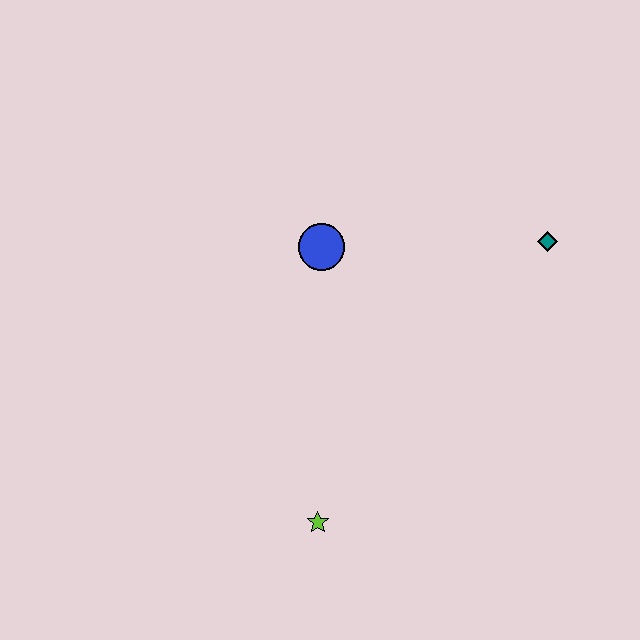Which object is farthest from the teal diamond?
The lime star is farthest from the teal diamond.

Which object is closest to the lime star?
The blue circle is closest to the lime star.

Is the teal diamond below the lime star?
No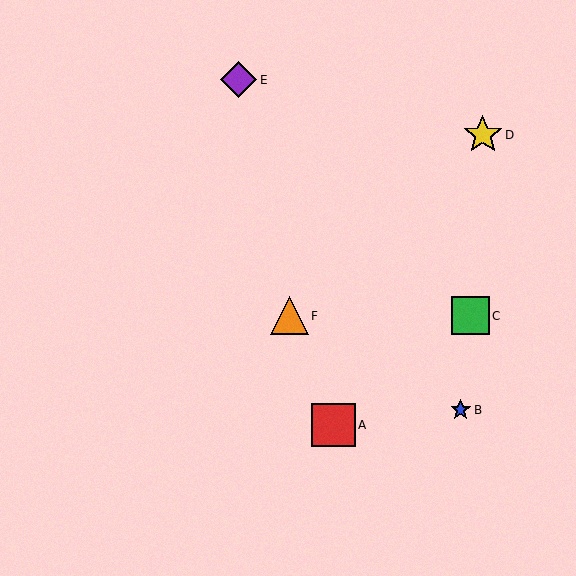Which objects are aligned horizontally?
Objects C, F are aligned horizontally.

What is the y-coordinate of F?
Object F is at y≈316.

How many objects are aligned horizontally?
2 objects (C, F) are aligned horizontally.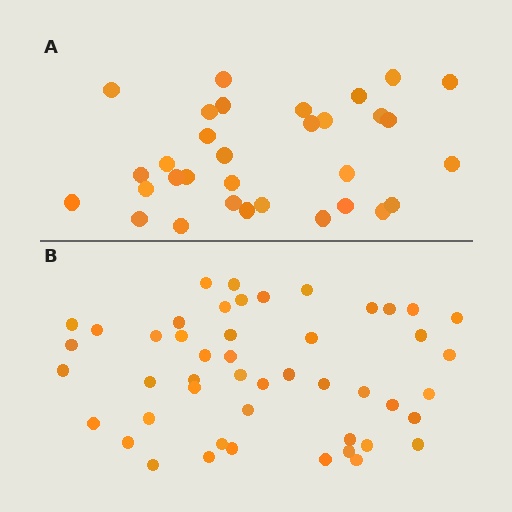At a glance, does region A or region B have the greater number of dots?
Region B (the bottom region) has more dots.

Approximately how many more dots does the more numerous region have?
Region B has approximately 15 more dots than region A.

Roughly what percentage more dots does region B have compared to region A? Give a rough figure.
About 50% more.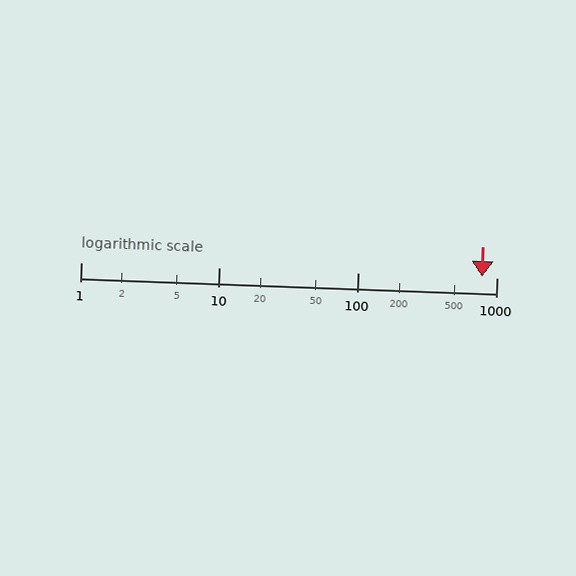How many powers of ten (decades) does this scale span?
The scale spans 3 decades, from 1 to 1000.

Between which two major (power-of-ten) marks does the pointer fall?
The pointer is between 100 and 1000.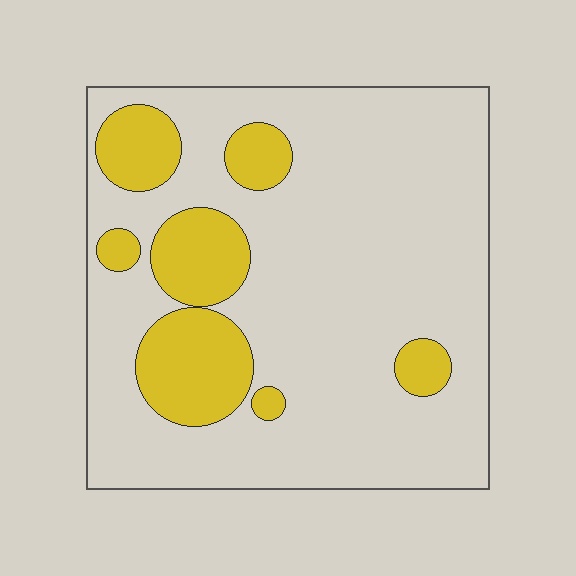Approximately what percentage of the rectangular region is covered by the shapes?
Approximately 20%.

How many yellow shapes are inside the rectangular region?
7.